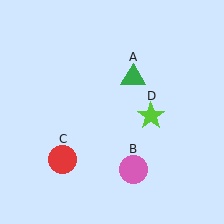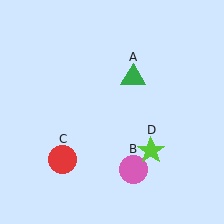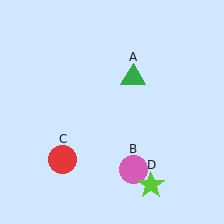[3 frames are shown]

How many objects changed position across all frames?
1 object changed position: lime star (object D).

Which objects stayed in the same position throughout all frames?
Green triangle (object A) and pink circle (object B) and red circle (object C) remained stationary.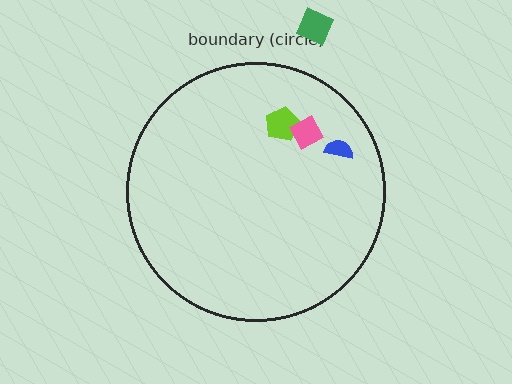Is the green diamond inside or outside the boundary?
Outside.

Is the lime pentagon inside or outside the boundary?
Inside.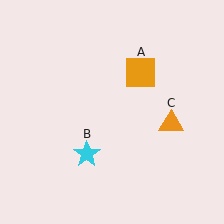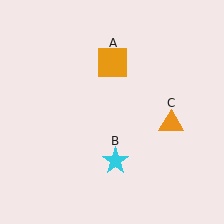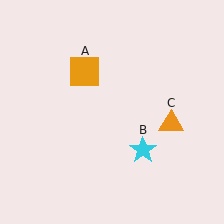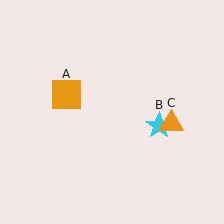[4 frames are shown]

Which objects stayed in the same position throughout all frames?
Orange triangle (object C) remained stationary.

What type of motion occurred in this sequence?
The orange square (object A), cyan star (object B) rotated counterclockwise around the center of the scene.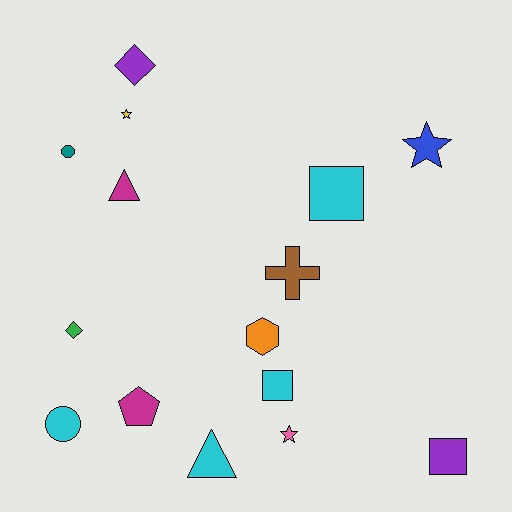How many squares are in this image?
There are 3 squares.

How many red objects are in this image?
There are no red objects.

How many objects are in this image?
There are 15 objects.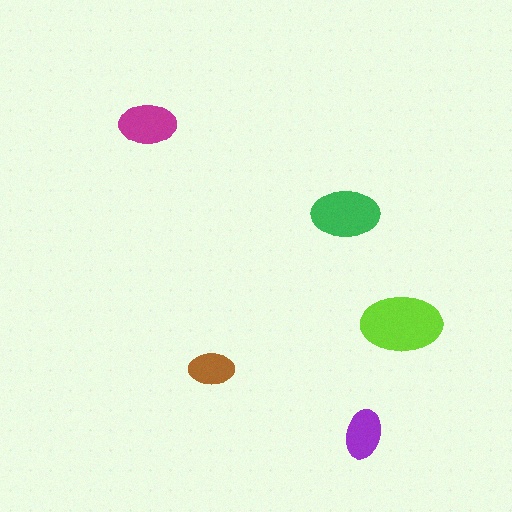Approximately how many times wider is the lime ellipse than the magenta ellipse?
About 1.5 times wider.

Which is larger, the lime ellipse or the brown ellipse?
The lime one.